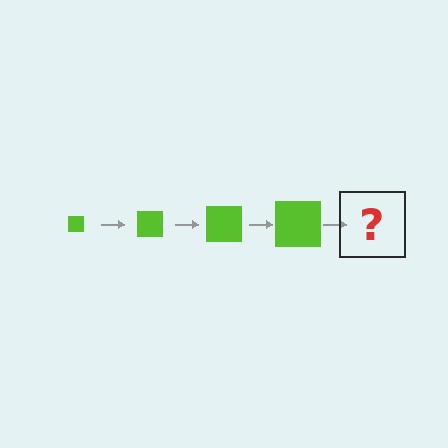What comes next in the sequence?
The next element should be a lime square, larger than the previous one.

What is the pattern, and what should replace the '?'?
The pattern is that the square gets progressively larger each step. The '?' should be a lime square, larger than the previous one.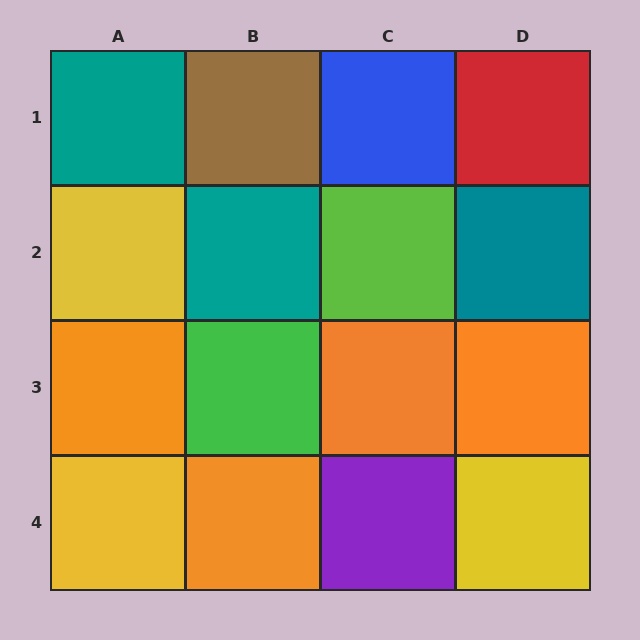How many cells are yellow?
3 cells are yellow.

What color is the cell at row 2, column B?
Teal.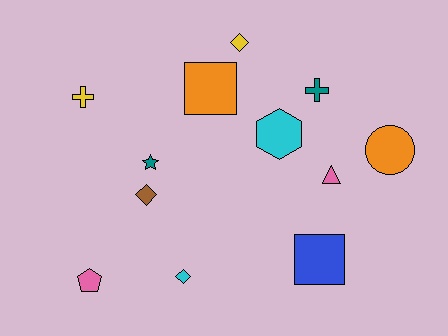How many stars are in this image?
There is 1 star.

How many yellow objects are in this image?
There are 2 yellow objects.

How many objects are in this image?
There are 12 objects.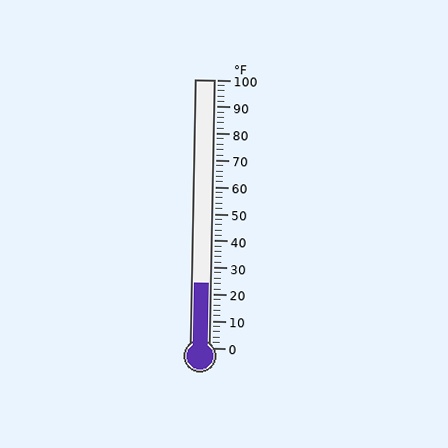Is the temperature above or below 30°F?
The temperature is below 30°F.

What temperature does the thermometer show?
The thermometer shows approximately 24°F.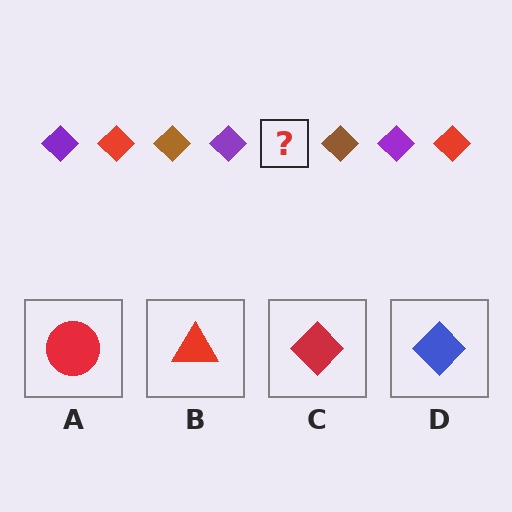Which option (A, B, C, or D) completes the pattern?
C.